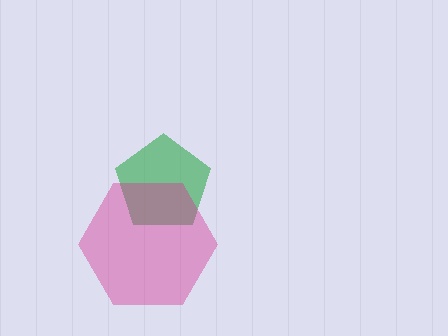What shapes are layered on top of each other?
The layered shapes are: a green pentagon, a magenta hexagon.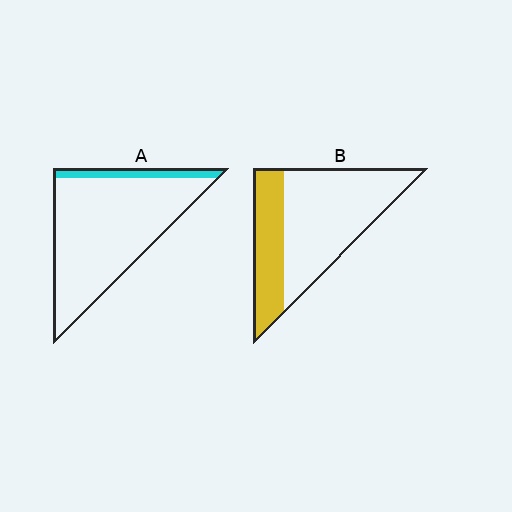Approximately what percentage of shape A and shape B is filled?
A is approximately 10% and B is approximately 30%.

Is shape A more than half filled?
No.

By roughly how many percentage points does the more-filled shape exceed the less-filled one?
By roughly 20 percentage points (B over A).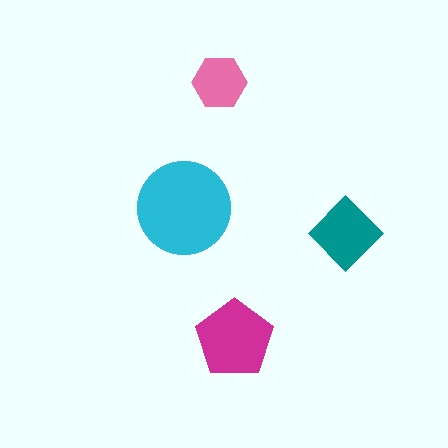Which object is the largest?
The cyan circle.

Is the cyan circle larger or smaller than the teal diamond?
Larger.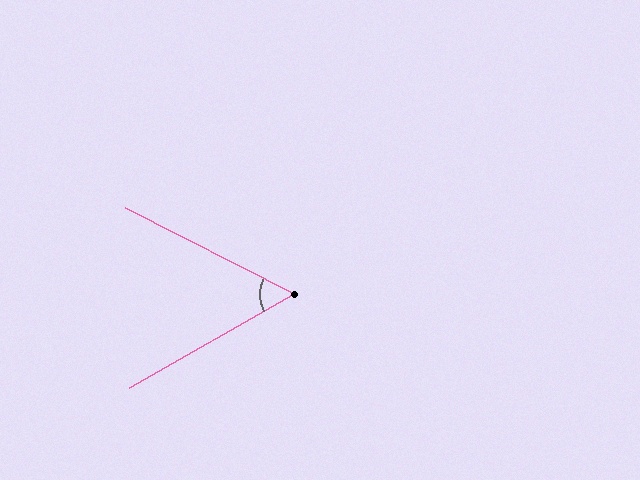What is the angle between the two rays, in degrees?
Approximately 57 degrees.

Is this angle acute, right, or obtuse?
It is acute.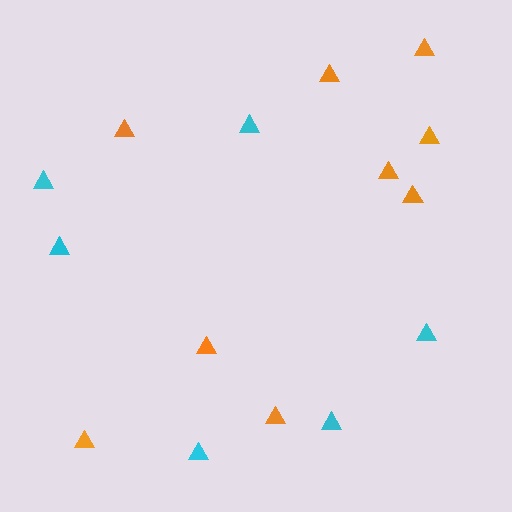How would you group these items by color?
There are 2 groups: one group of cyan triangles (6) and one group of orange triangles (9).